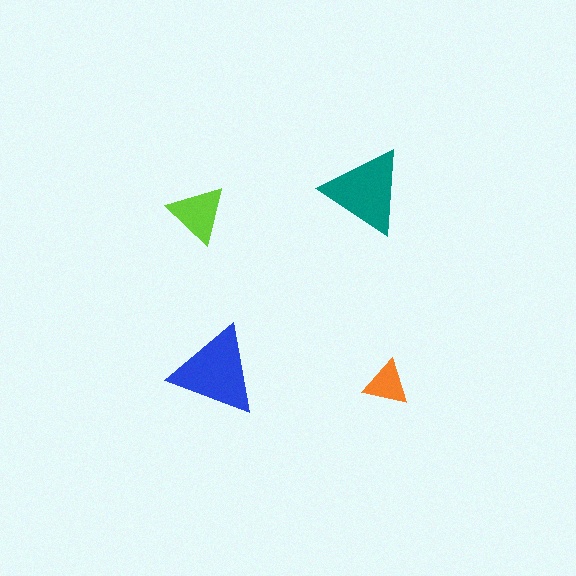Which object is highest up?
The teal triangle is topmost.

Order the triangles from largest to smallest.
the blue one, the teal one, the lime one, the orange one.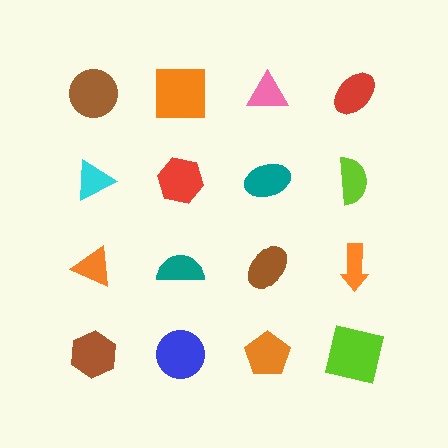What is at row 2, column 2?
A red hexagon.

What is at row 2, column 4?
A lime semicircle.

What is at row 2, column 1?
A cyan triangle.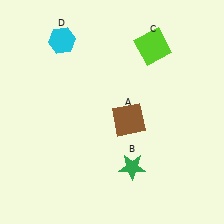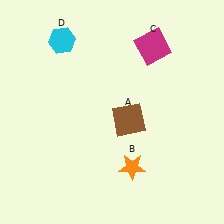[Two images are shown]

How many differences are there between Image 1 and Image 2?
There are 2 differences between the two images.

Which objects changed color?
B changed from green to orange. C changed from lime to magenta.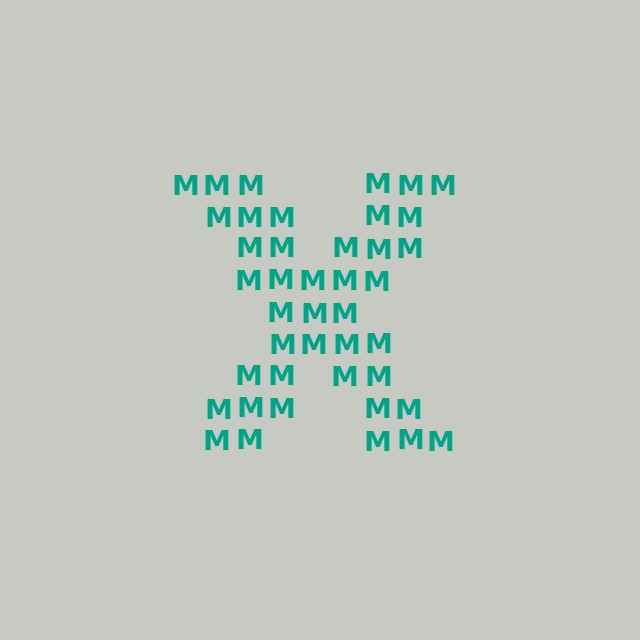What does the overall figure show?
The overall figure shows the letter X.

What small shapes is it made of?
It is made of small letter M's.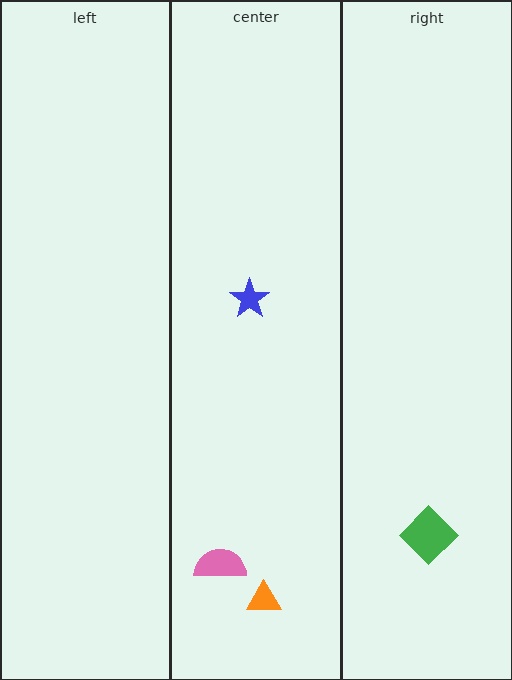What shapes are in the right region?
The green diamond.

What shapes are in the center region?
The pink semicircle, the blue star, the orange triangle.